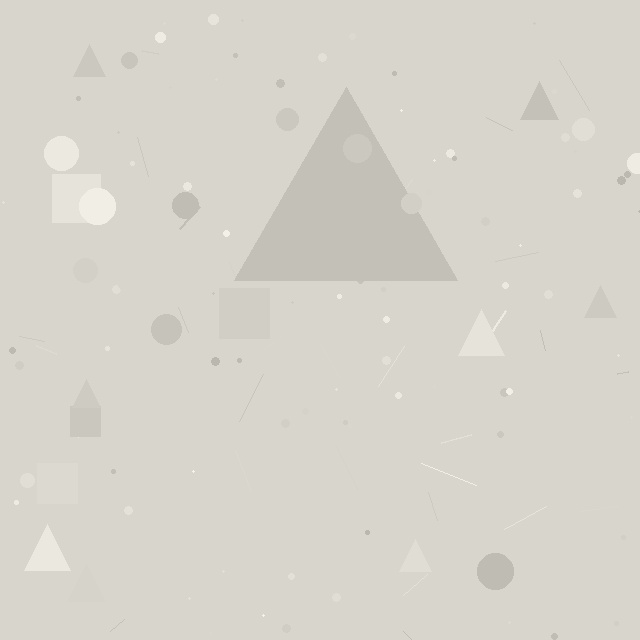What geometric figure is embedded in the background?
A triangle is embedded in the background.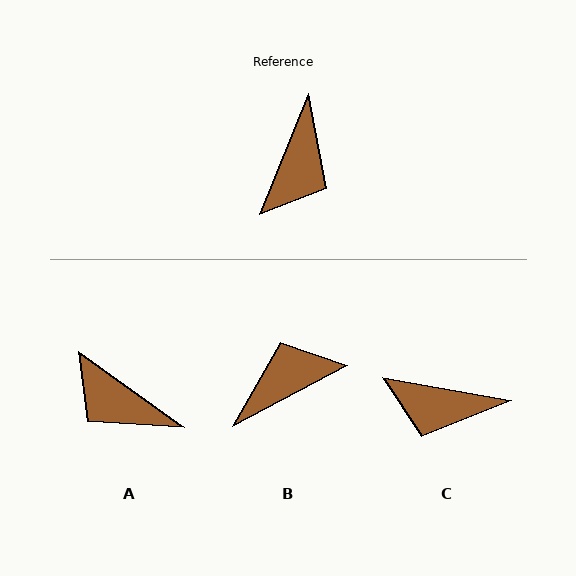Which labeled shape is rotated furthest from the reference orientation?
B, about 140 degrees away.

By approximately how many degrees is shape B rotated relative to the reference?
Approximately 140 degrees counter-clockwise.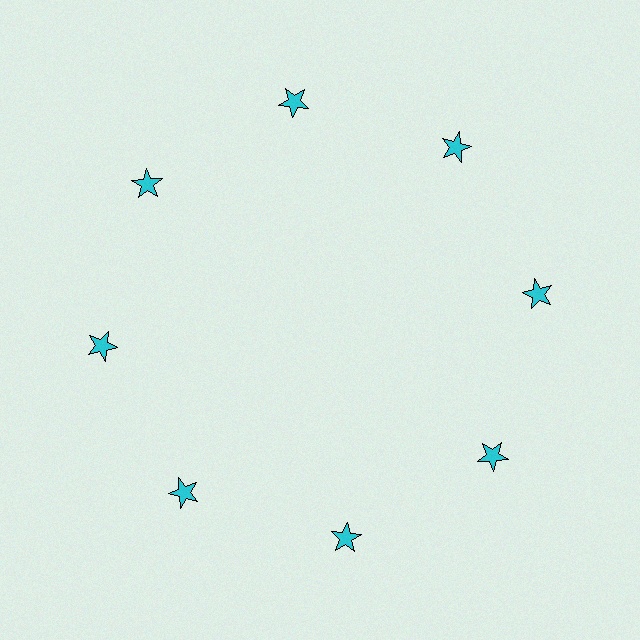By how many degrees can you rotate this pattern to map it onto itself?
The pattern maps onto itself every 45 degrees of rotation.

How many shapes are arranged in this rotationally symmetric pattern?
There are 8 shapes, arranged in 8 groups of 1.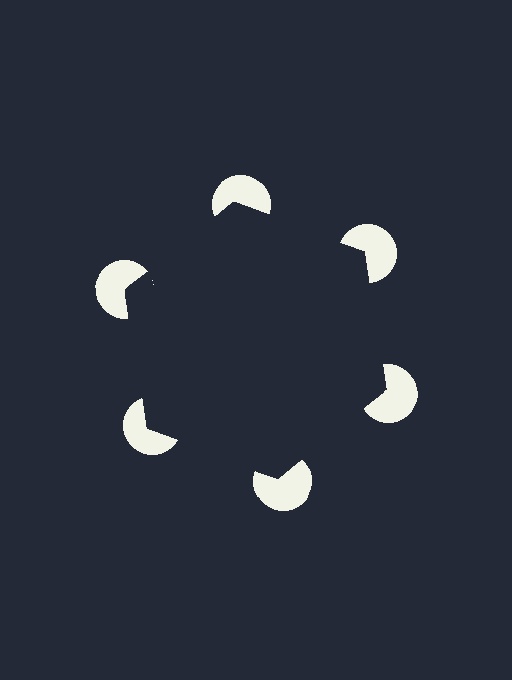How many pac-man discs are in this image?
There are 6 — one at each vertex of the illusory hexagon.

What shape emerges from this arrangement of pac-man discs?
An illusory hexagon — its edges are inferred from the aligned wedge cuts in the pac-man discs, not physically drawn.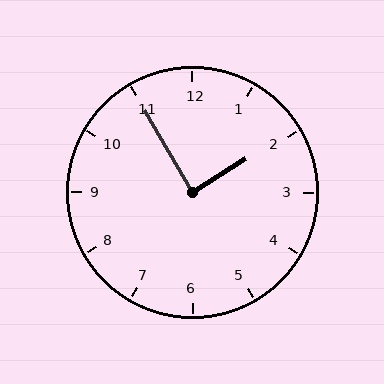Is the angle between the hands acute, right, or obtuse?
It is right.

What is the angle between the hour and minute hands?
Approximately 88 degrees.